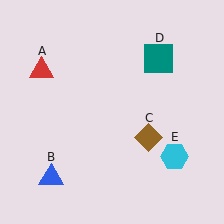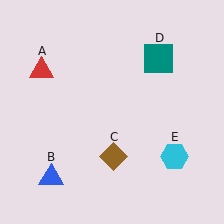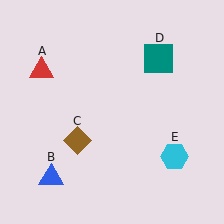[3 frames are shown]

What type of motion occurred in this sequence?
The brown diamond (object C) rotated clockwise around the center of the scene.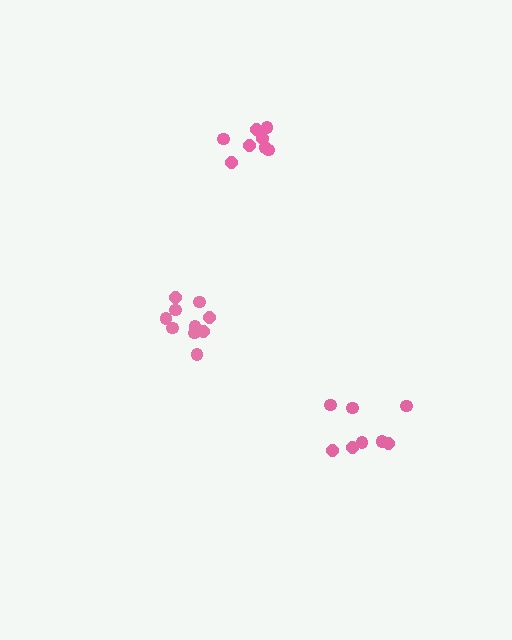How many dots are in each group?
Group 1: 10 dots, Group 2: 8 dots, Group 3: 8 dots (26 total).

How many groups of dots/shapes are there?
There are 3 groups.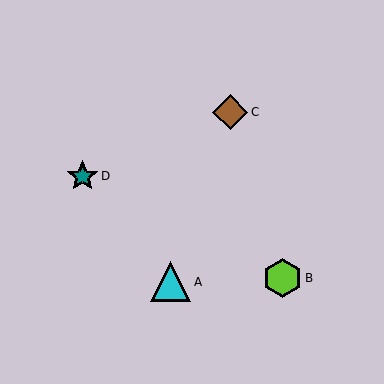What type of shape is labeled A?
Shape A is a cyan triangle.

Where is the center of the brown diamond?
The center of the brown diamond is at (230, 112).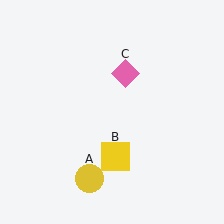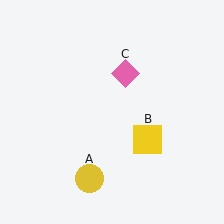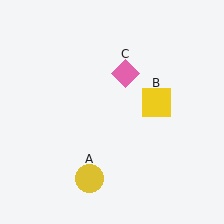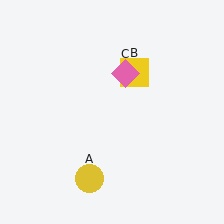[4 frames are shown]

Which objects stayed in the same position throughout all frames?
Yellow circle (object A) and pink diamond (object C) remained stationary.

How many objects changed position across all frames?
1 object changed position: yellow square (object B).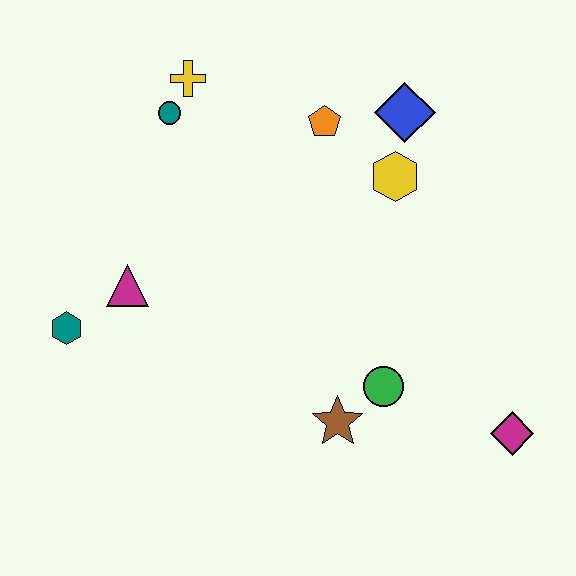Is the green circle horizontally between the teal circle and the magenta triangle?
No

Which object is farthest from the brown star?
The yellow cross is farthest from the brown star.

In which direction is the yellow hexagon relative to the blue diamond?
The yellow hexagon is below the blue diamond.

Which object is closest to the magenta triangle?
The teal hexagon is closest to the magenta triangle.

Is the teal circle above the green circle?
Yes